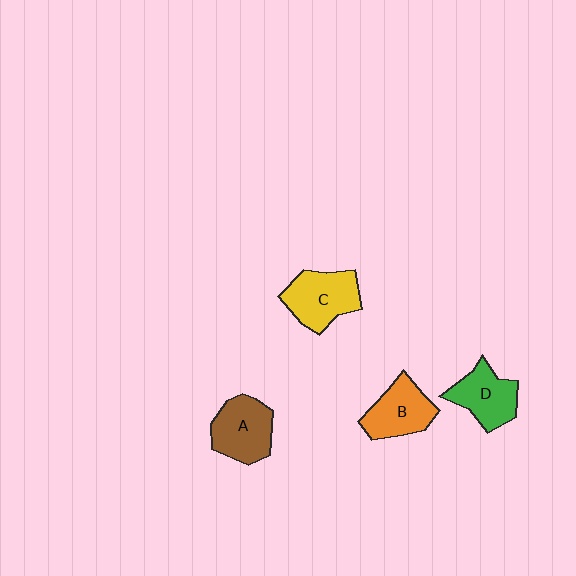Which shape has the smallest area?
Shape B (orange).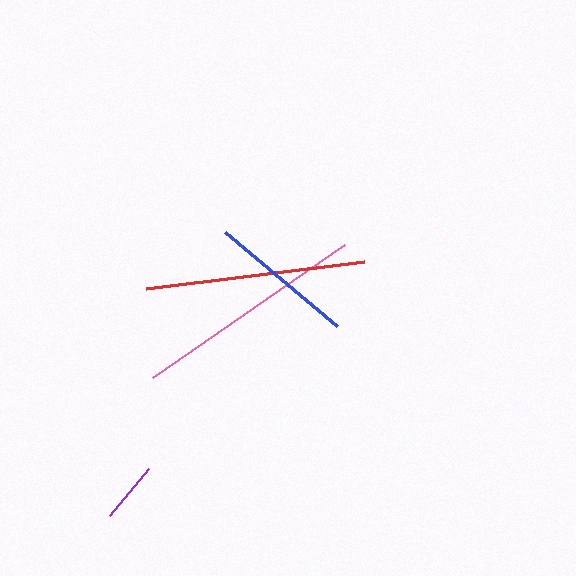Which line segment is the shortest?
The purple line is the shortest at approximately 62 pixels.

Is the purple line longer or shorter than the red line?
The red line is longer than the purple line.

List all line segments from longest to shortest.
From longest to shortest: pink, red, blue, purple.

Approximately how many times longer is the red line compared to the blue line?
The red line is approximately 1.5 times the length of the blue line.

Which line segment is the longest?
The pink line is the longest at approximately 234 pixels.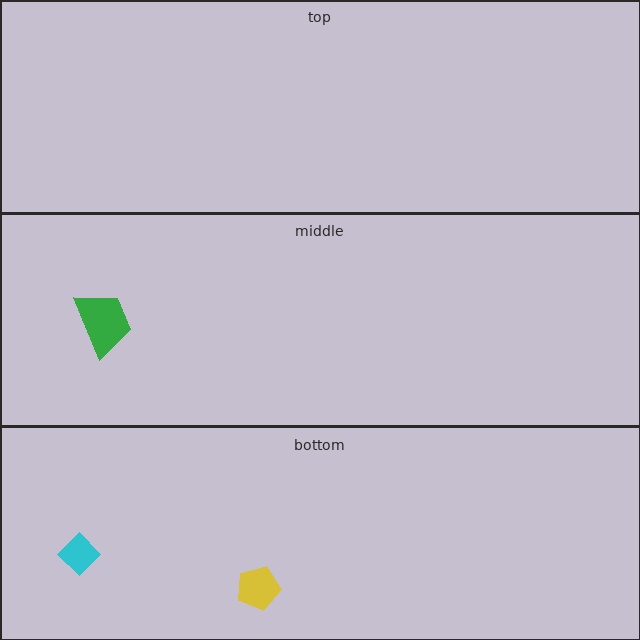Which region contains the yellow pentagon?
The bottom region.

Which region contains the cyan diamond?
The bottom region.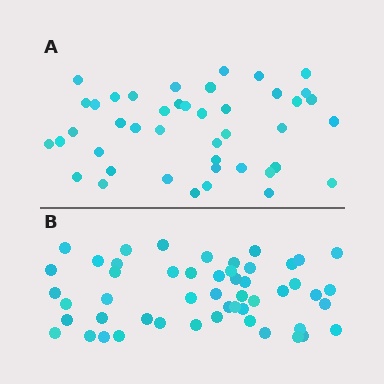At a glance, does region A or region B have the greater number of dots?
Region B (the bottom region) has more dots.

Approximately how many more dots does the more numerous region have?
Region B has roughly 8 or so more dots than region A.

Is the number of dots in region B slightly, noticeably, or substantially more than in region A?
Region B has only slightly more — the two regions are fairly close. The ratio is roughly 1.2 to 1.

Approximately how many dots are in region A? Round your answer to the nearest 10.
About 40 dots. (The exact count is 43, which rounds to 40.)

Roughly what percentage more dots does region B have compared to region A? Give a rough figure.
About 20% more.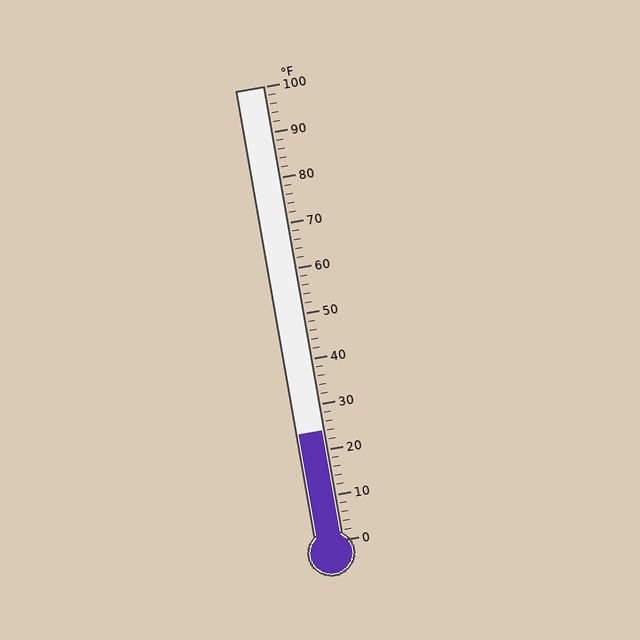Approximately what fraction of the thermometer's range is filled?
The thermometer is filled to approximately 25% of its range.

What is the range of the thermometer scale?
The thermometer scale ranges from 0°F to 100°F.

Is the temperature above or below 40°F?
The temperature is below 40°F.